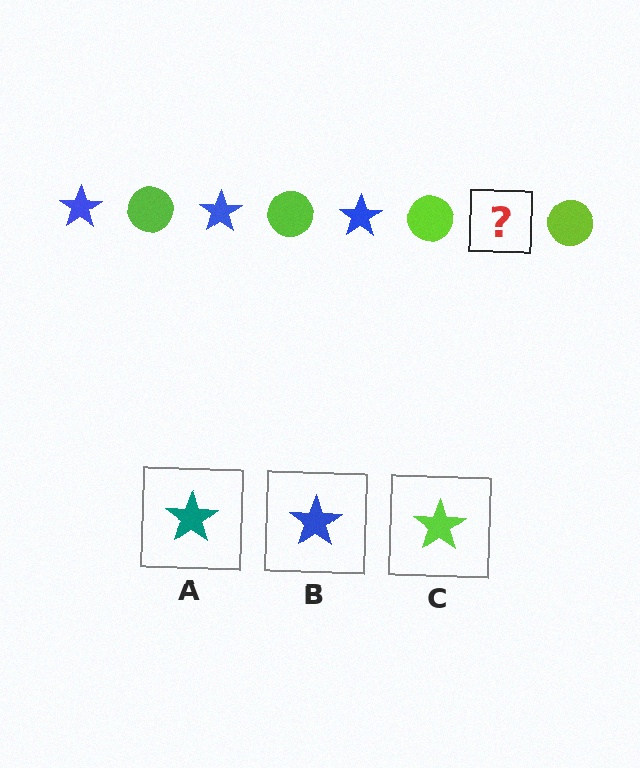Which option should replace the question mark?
Option B.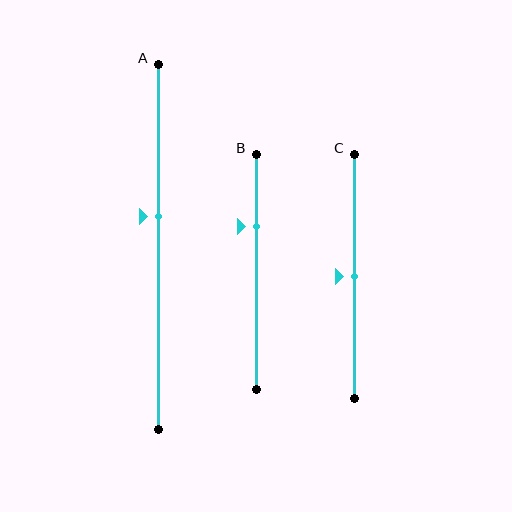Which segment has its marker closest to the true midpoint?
Segment C has its marker closest to the true midpoint.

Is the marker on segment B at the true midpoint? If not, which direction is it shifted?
No, the marker on segment B is shifted upward by about 20% of the segment length.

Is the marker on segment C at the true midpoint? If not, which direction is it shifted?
Yes, the marker on segment C is at the true midpoint.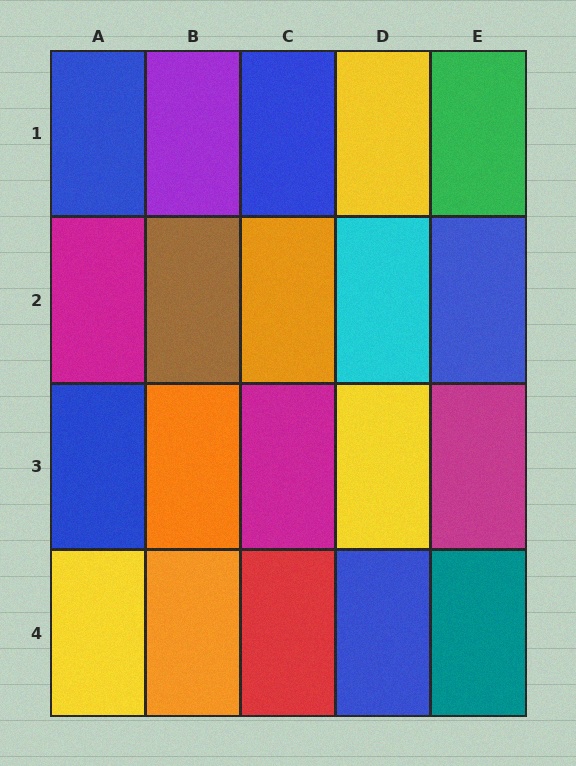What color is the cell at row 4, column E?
Teal.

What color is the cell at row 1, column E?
Green.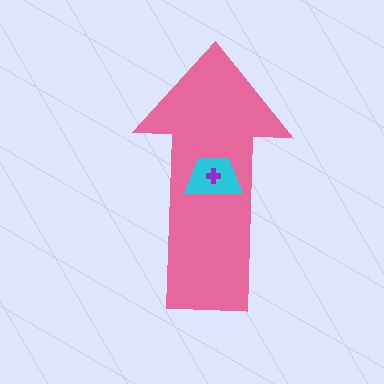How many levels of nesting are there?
3.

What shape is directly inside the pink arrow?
The cyan trapezoid.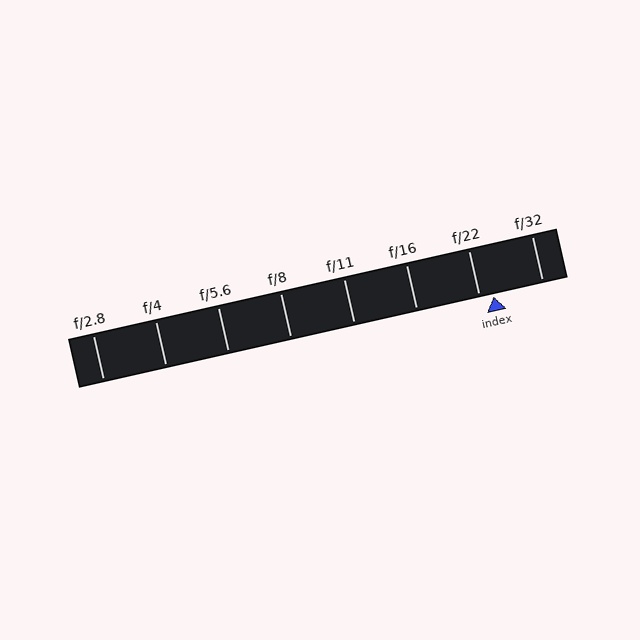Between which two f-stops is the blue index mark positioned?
The index mark is between f/22 and f/32.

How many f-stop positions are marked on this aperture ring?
There are 8 f-stop positions marked.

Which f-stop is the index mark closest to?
The index mark is closest to f/22.